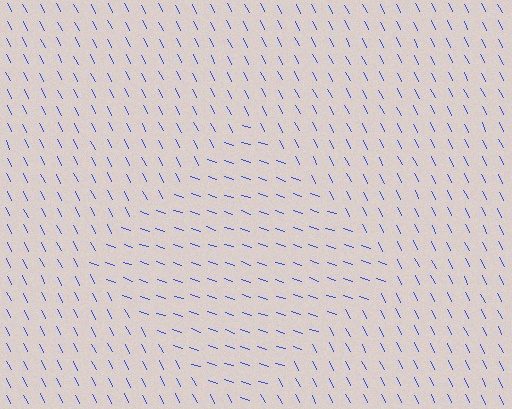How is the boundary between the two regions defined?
The boundary is defined purely by a change in line orientation (approximately 45 degrees difference). All lines are the same color and thickness.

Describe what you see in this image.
The image is filled with small blue line segments. A diamond region in the image has lines oriented differently from the surrounding lines, creating a visible texture boundary.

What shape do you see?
I see a diamond.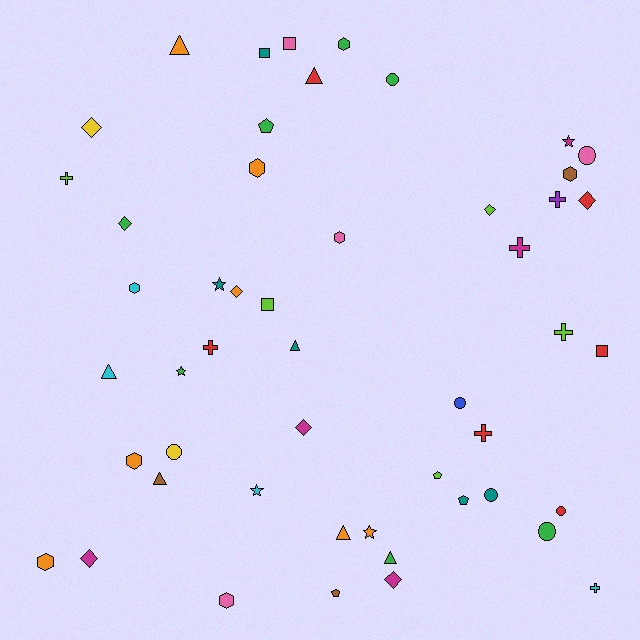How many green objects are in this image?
There are 7 green objects.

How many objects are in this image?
There are 50 objects.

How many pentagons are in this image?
There are 4 pentagons.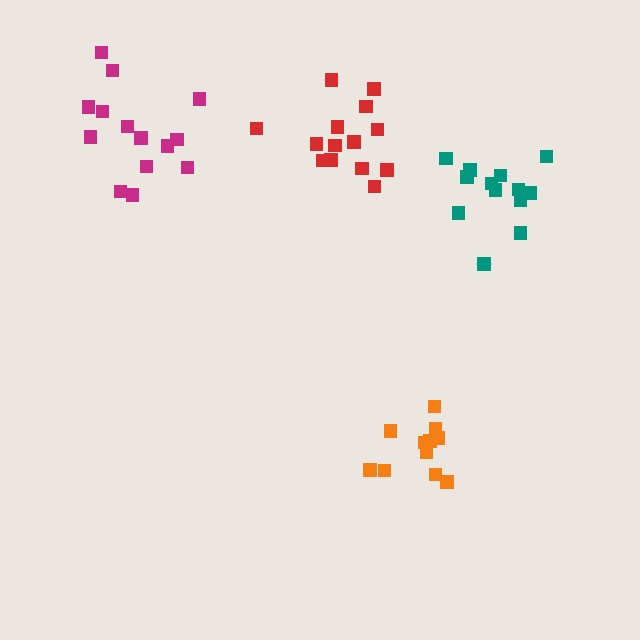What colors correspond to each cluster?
The clusters are colored: teal, orange, magenta, red.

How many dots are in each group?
Group 1: 13 dots, Group 2: 11 dots, Group 3: 14 dots, Group 4: 14 dots (52 total).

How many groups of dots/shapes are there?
There are 4 groups.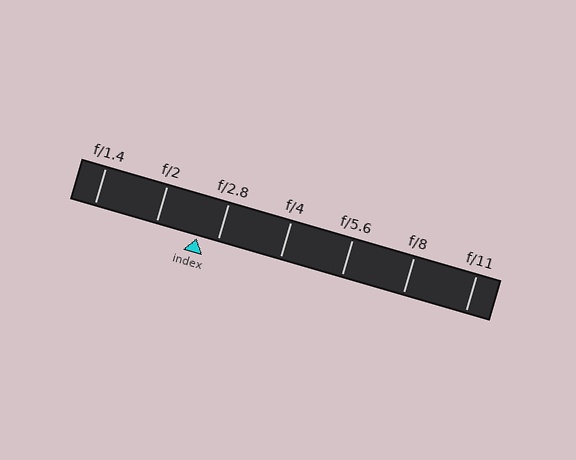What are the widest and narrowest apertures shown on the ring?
The widest aperture shown is f/1.4 and the narrowest is f/11.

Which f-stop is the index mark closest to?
The index mark is closest to f/2.8.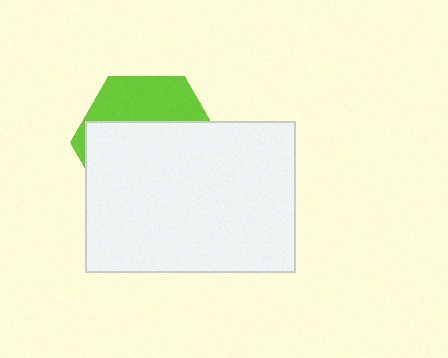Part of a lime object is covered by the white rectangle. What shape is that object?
It is a hexagon.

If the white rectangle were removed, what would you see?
You would see the complete lime hexagon.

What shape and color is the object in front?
The object in front is a white rectangle.